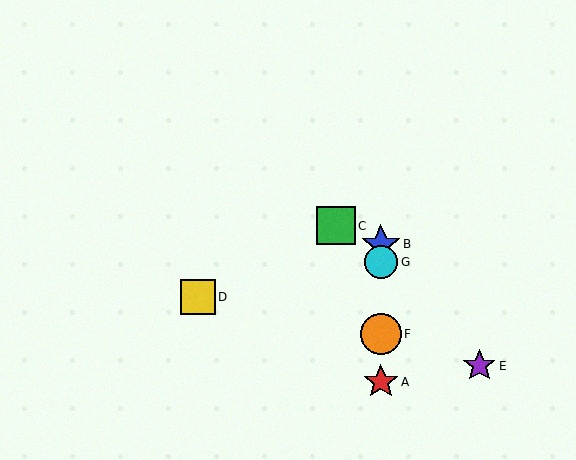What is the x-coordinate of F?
Object F is at x≈381.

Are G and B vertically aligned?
Yes, both are at x≈381.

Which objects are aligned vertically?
Objects A, B, F, G are aligned vertically.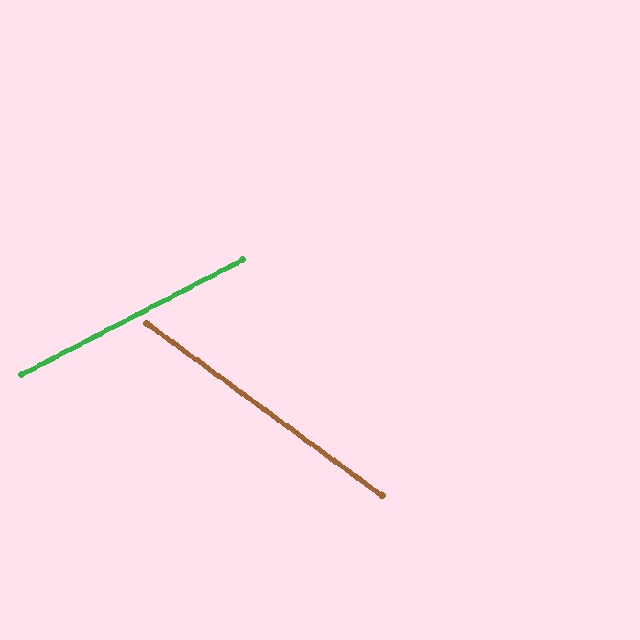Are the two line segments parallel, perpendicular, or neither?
Neither parallel nor perpendicular — they differ by about 64°.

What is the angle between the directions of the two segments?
Approximately 64 degrees.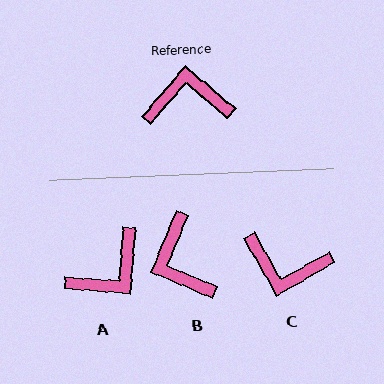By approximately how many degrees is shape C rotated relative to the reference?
Approximately 160 degrees counter-clockwise.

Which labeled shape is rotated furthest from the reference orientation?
C, about 160 degrees away.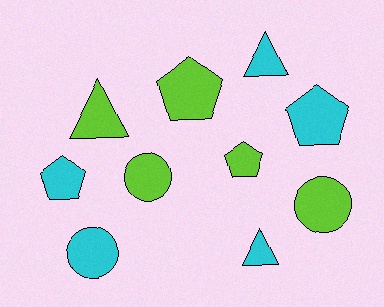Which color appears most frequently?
Cyan, with 5 objects.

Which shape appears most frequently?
Pentagon, with 4 objects.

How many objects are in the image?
There are 10 objects.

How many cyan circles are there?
There is 1 cyan circle.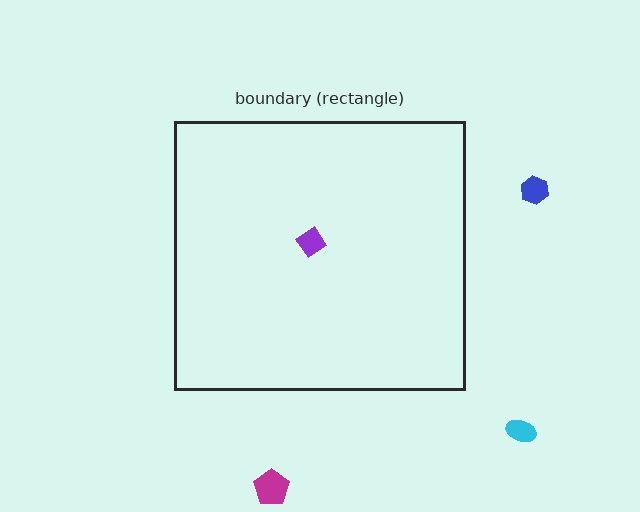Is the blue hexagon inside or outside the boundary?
Outside.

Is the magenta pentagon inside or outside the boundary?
Outside.